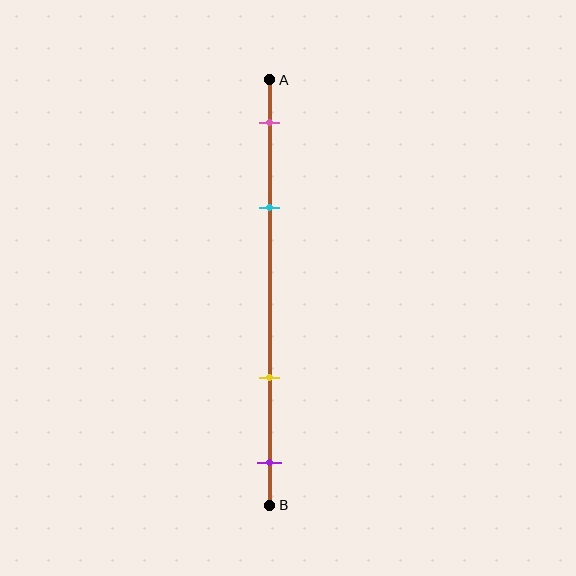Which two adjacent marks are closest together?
The pink and cyan marks are the closest adjacent pair.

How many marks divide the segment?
There are 4 marks dividing the segment.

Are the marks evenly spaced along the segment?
No, the marks are not evenly spaced.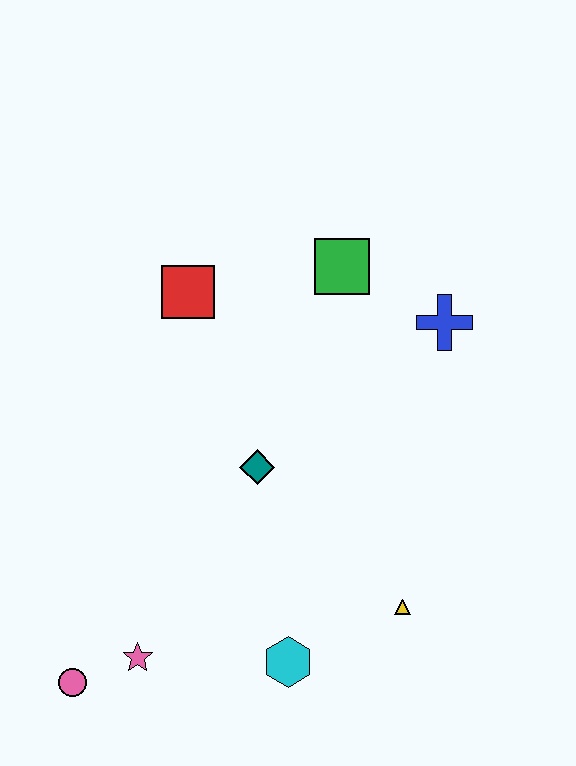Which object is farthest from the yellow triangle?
The red square is farthest from the yellow triangle.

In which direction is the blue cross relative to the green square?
The blue cross is to the right of the green square.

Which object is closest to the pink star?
The pink circle is closest to the pink star.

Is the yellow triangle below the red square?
Yes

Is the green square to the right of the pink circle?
Yes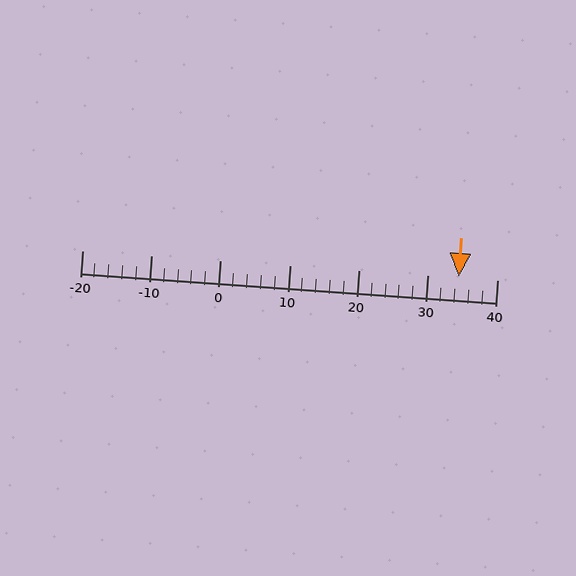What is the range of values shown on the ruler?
The ruler shows values from -20 to 40.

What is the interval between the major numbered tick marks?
The major tick marks are spaced 10 units apart.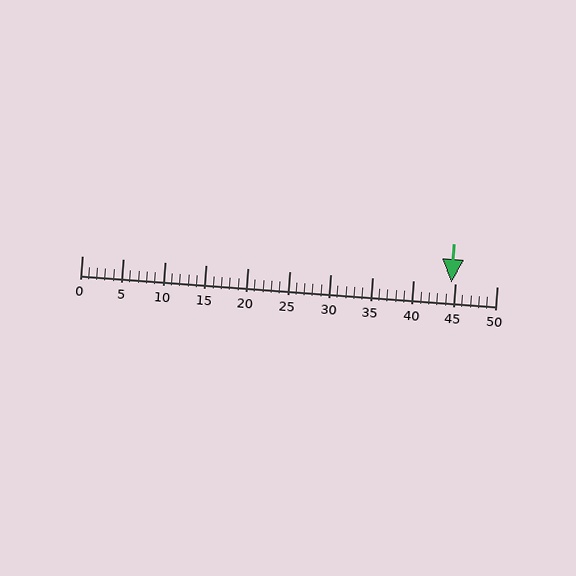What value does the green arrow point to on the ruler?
The green arrow points to approximately 44.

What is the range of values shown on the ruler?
The ruler shows values from 0 to 50.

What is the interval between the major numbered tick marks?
The major tick marks are spaced 5 units apart.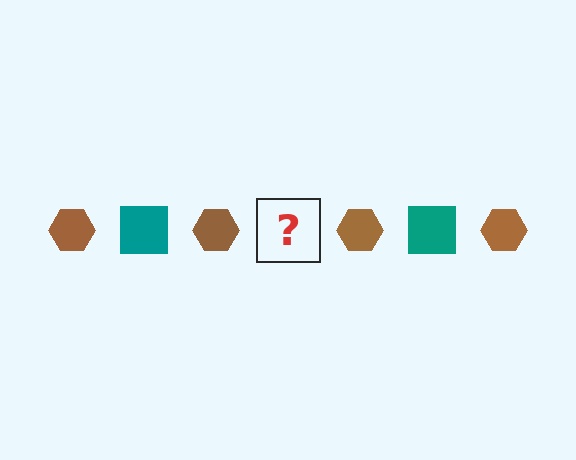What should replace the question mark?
The question mark should be replaced with a teal square.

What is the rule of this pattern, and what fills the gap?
The rule is that the pattern alternates between brown hexagon and teal square. The gap should be filled with a teal square.